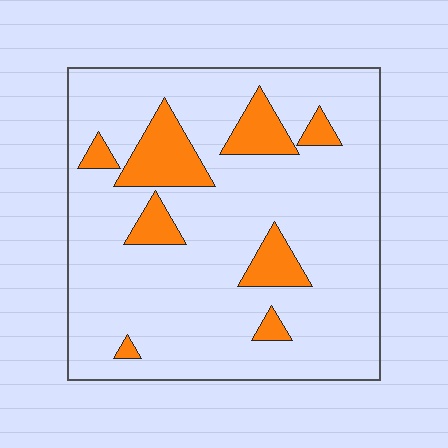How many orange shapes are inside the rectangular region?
8.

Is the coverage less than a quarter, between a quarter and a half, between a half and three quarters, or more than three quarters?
Less than a quarter.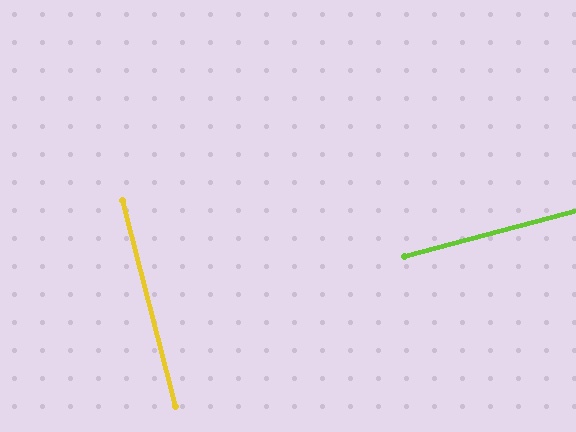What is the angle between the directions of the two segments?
Approximately 89 degrees.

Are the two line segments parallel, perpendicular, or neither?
Perpendicular — they meet at approximately 89°.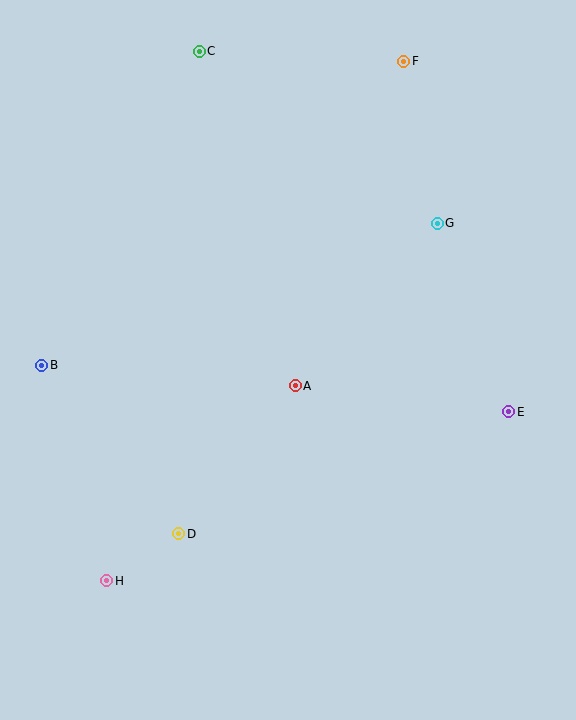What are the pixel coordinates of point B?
Point B is at (42, 365).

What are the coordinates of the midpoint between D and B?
The midpoint between D and B is at (110, 449).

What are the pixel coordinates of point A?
Point A is at (295, 386).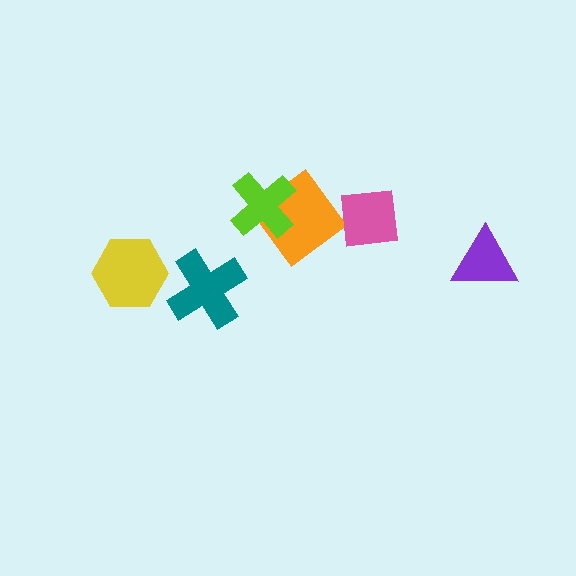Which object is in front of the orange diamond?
The lime cross is in front of the orange diamond.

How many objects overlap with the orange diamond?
1 object overlaps with the orange diamond.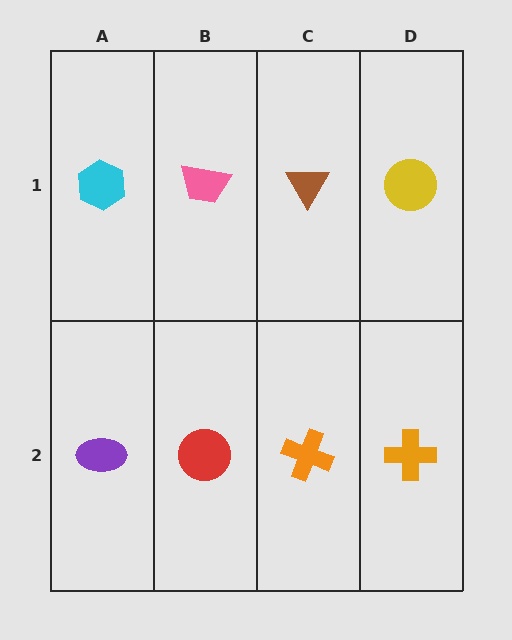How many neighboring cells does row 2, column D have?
2.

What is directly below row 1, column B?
A red circle.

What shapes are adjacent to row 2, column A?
A cyan hexagon (row 1, column A), a red circle (row 2, column B).